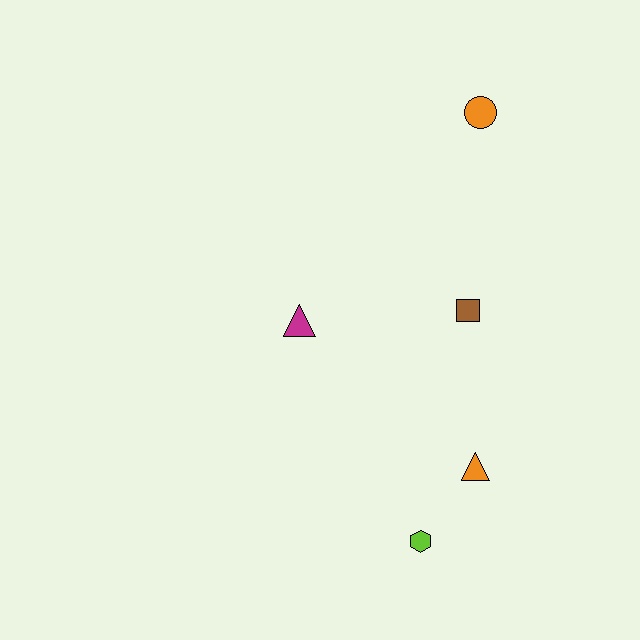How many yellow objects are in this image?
There are no yellow objects.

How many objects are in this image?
There are 5 objects.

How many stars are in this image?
There are no stars.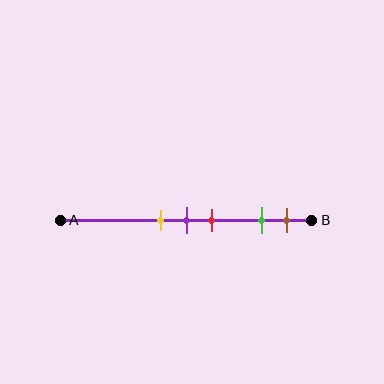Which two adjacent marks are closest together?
The yellow and purple marks are the closest adjacent pair.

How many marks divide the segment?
There are 5 marks dividing the segment.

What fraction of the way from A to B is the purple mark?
The purple mark is approximately 50% (0.5) of the way from A to B.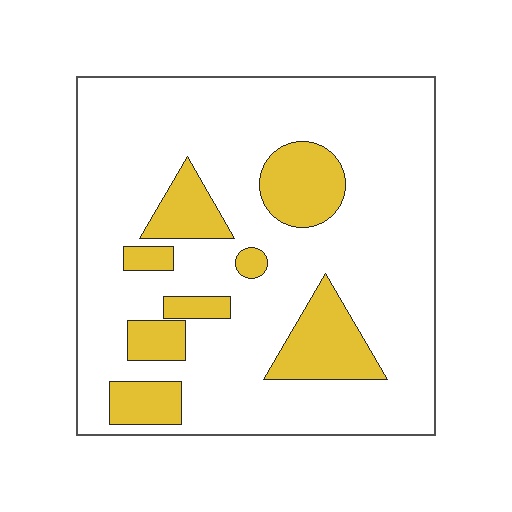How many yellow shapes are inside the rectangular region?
8.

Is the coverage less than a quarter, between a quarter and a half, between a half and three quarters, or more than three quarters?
Less than a quarter.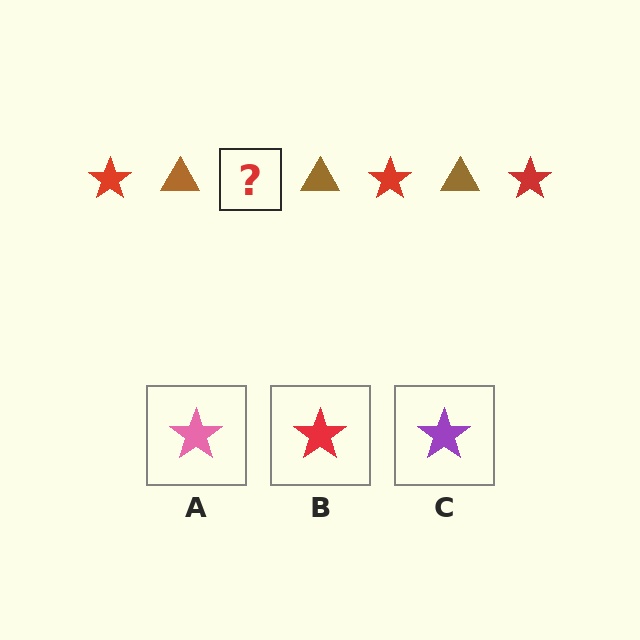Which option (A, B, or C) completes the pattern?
B.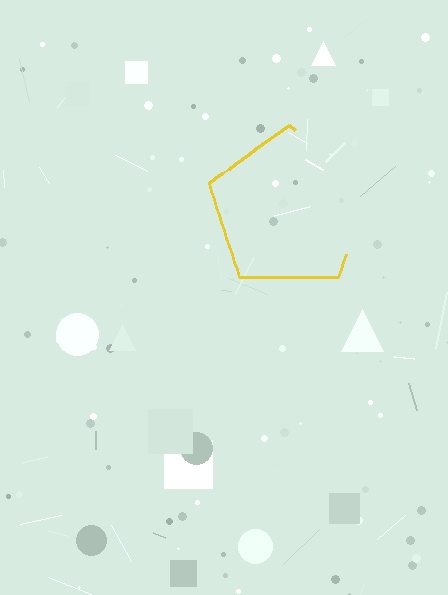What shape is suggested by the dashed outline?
The dashed outline suggests a pentagon.